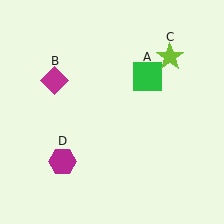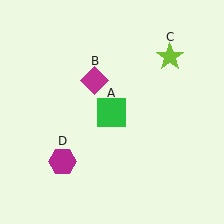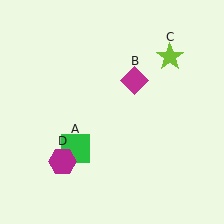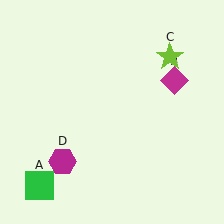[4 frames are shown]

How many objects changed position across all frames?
2 objects changed position: green square (object A), magenta diamond (object B).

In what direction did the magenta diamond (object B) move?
The magenta diamond (object B) moved right.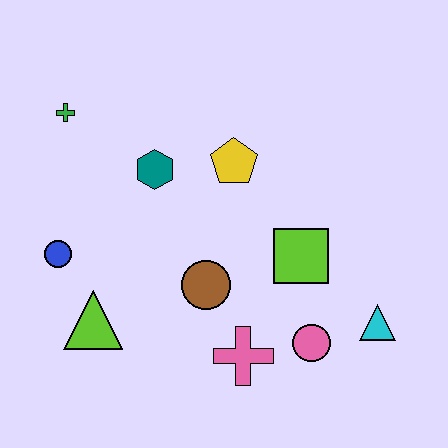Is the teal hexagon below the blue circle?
No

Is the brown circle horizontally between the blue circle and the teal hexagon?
No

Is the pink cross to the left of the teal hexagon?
No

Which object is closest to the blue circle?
The lime triangle is closest to the blue circle.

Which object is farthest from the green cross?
The cyan triangle is farthest from the green cross.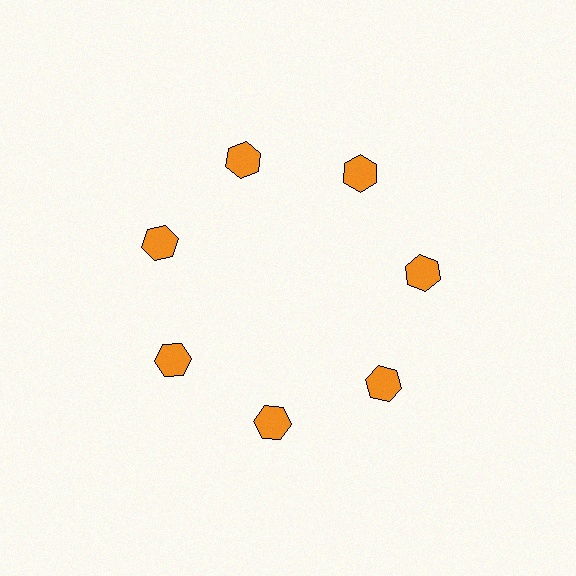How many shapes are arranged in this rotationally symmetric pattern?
There are 7 shapes, arranged in 7 groups of 1.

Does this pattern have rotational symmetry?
Yes, this pattern has 7-fold rotational symmetry. It looks the same after rotating 51 degrees around the center.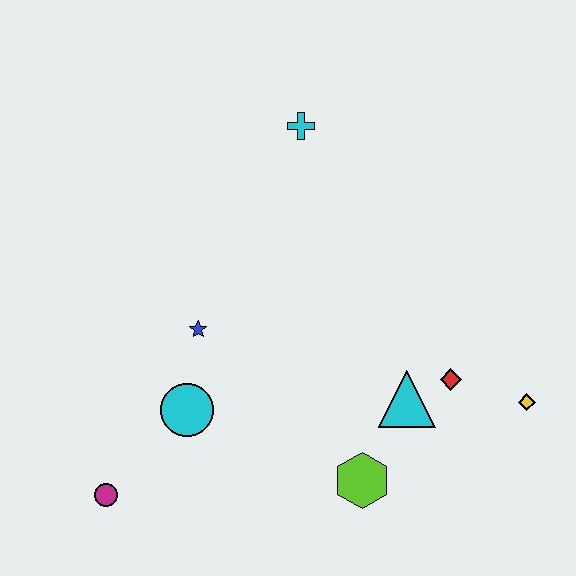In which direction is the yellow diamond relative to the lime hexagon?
The yellow diamond is to the right of the lime hexagon.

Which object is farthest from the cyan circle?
The yellow diamond is farthest from the cyan circle.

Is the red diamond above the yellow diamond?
Yes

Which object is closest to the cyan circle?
The blue star is closest to the cyan circle.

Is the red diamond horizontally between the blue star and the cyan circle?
No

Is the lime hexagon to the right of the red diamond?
No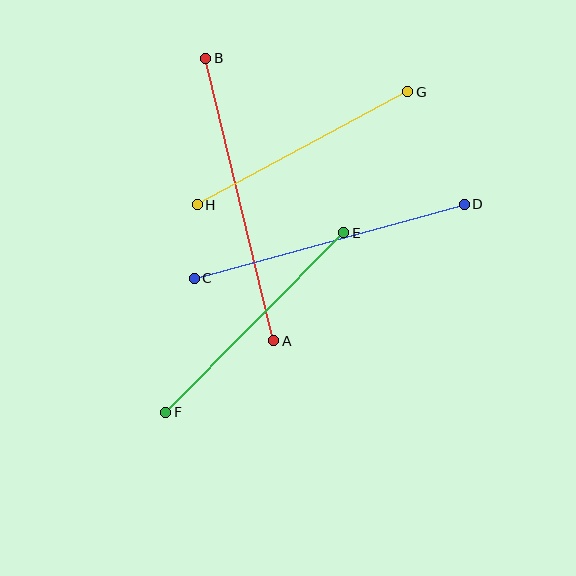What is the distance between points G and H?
The distance is approximately 239 pixels.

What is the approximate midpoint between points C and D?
The midpoint is at approximately (329, 241) pixels.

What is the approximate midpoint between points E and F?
The midpoint is at approximately (255, 323) pixels.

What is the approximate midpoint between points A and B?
The midpoint is at approximately (240, 199) pixels.